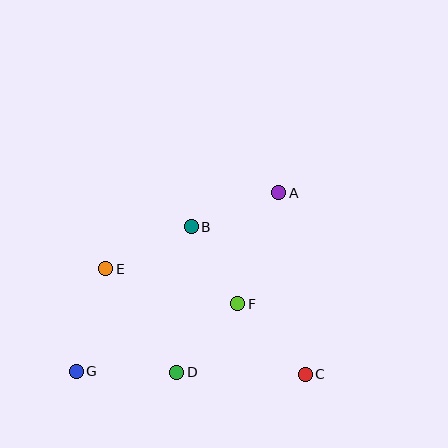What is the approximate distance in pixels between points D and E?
The distance between D and E is approximately 125 pixels.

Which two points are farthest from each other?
Points A and G are farthest from each other.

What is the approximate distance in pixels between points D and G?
The distance between D and G is approximately 101 pixels.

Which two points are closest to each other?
Points B and F are closest to each other.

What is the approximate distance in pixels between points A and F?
The distance between A and F is approximately 118 pixels.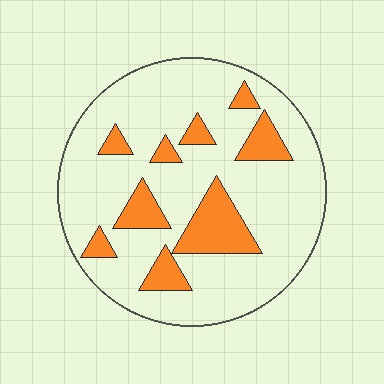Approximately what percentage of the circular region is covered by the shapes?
Approximately 20%.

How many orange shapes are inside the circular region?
9.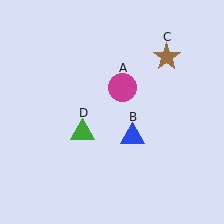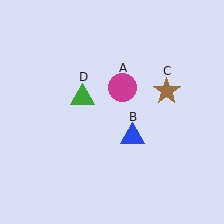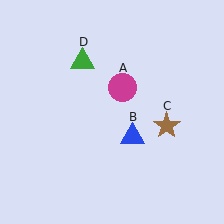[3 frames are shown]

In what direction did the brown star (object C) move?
The brown star (object C) moved down.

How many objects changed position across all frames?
2 objects changed position: brown star (object C), green triangle (object D).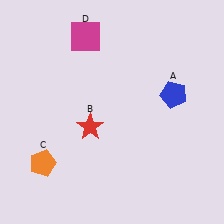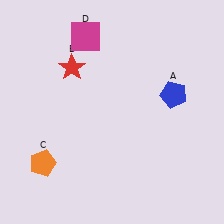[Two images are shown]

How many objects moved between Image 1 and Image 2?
1 object moved between the two images.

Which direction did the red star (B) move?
The red star (B) moved up.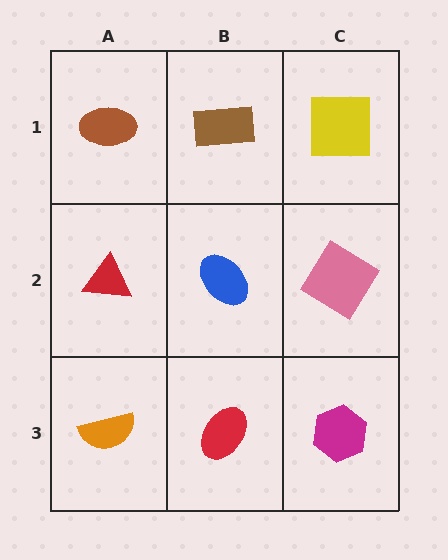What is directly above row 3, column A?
A red triangle.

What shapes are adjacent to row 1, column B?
A blue ellipse (row 2, column B), a brown ellipse (row 1, column A), a yellow square (row 1, column C).